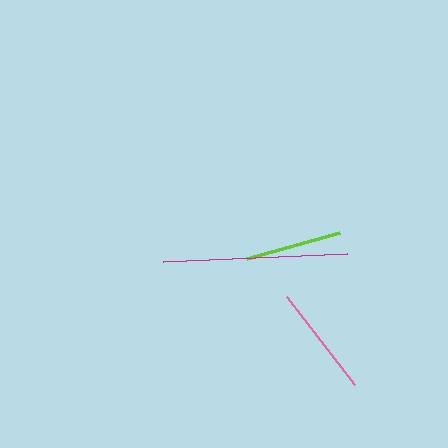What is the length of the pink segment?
The pink segment is approximately 111 pixels long.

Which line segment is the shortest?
The lime line is the shortest at approximately 96 pixels.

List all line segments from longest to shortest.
From longest to shortest: magenta, pink, lime.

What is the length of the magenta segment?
The magenta segment is approximately 184 pixels long.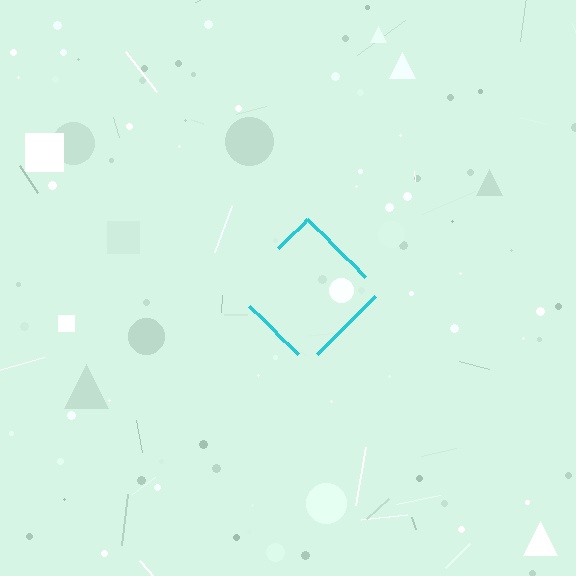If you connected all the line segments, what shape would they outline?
They would outline a diamond.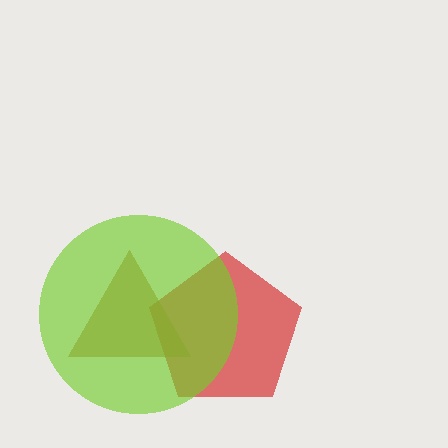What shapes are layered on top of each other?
The layered shapes are: a red pentagon, a brown triangle, a lime circle.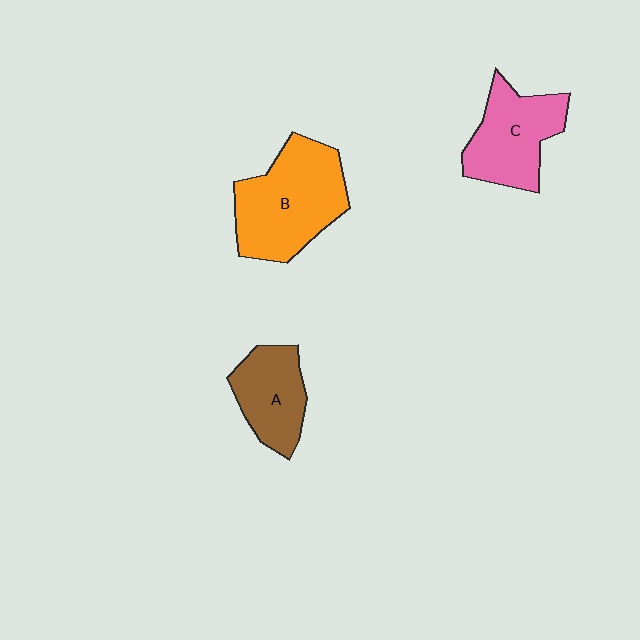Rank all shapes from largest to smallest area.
From largest to smallest: B (orange), C (pink), A (brown).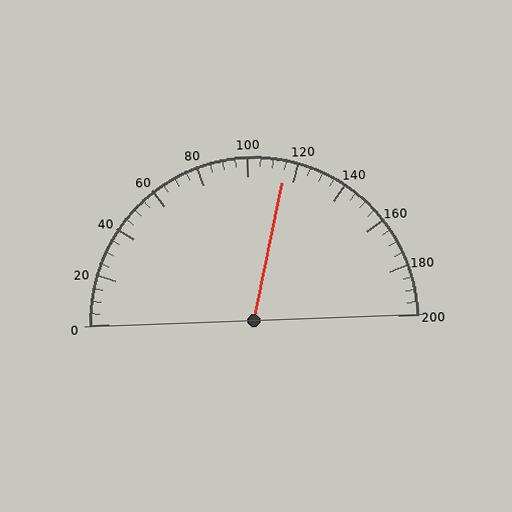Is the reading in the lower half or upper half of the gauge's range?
The reading is in the upper half of the range (0 to 200).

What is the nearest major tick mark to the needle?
The nearest major tick mark is 120.